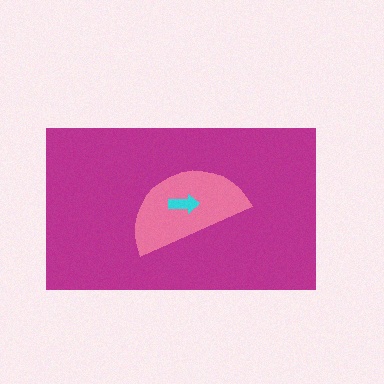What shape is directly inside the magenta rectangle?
The pink semicircle.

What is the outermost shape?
The magenta rectangle.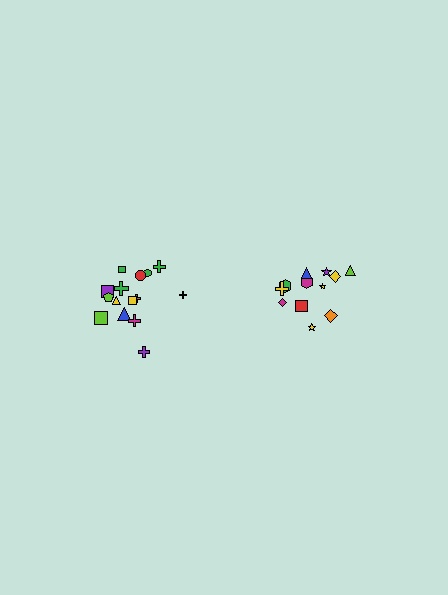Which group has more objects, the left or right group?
The left group.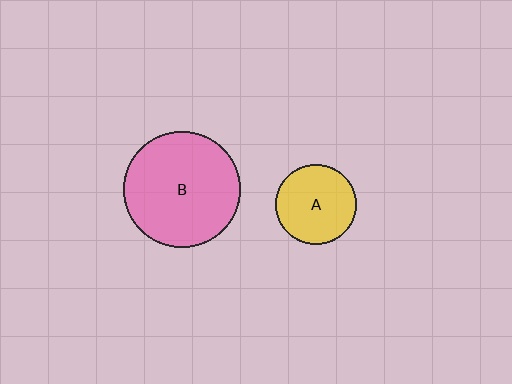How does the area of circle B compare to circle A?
Approximately 2.1 times.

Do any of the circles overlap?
No, none of the circles overlap.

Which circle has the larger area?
Circle B (pink).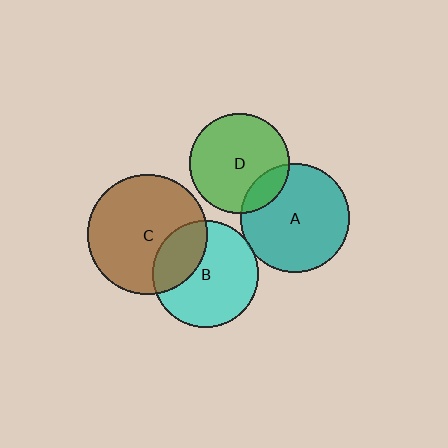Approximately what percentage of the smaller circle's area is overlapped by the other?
Approximately 30%.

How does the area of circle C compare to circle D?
Approximately 1.4 times.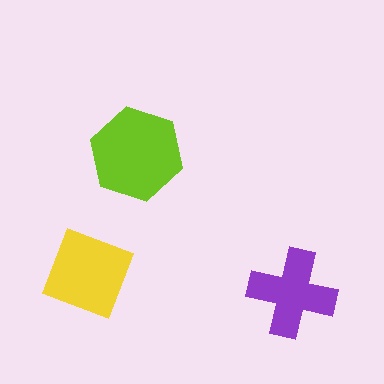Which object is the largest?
The lime hexagon.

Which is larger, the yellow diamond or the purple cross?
The yellow diamond.